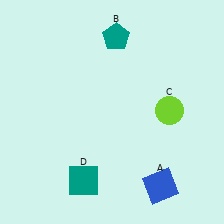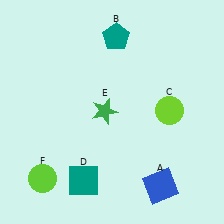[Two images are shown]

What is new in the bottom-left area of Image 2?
A lime circle (F) was added in the bottom-left area of Image 2.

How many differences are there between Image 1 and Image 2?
There are 2 differences between the two images.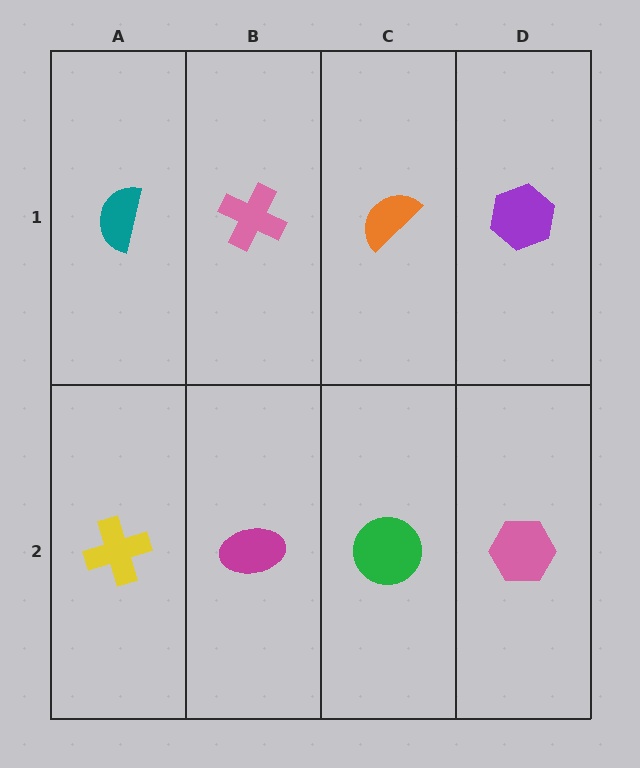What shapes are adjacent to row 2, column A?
A teal semicircle (row 1, column A), a magenta ellipse (row 2, column B).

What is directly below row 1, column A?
A yellow cross.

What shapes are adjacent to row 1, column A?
A yellow cross (row 2, column A), a pink cross (row 1, column B).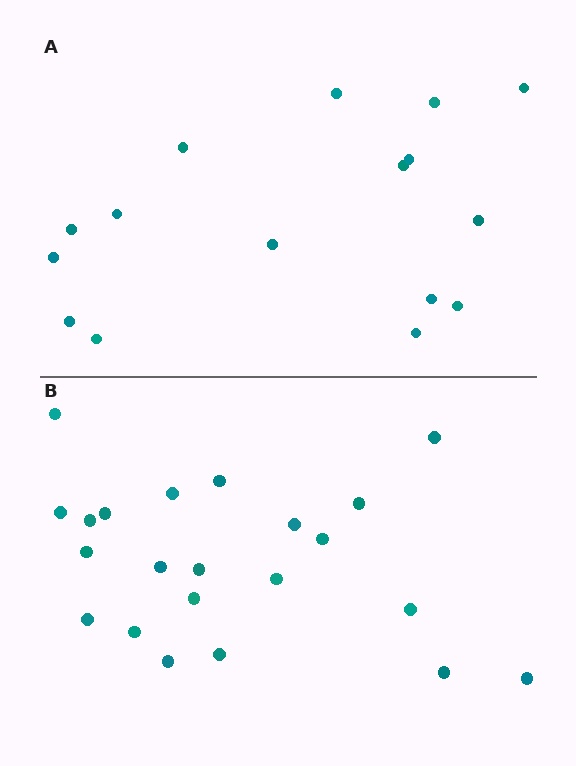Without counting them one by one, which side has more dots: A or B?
Region B (the bottom region) has more dots.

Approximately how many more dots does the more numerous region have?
Region B has about 6 more dots than region A.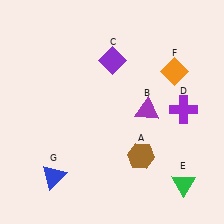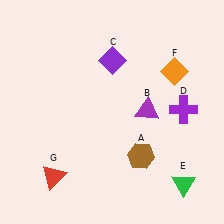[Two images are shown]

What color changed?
The triangle (G) changed from blue in Image 1 to red in Image 2.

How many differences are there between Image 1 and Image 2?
There is 1 difference between the two images.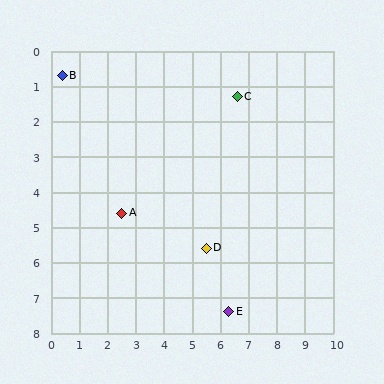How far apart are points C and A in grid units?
Points C and A are about 5.3 grid units apart.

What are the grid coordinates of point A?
Point A is at approximately (2.5, 4.6).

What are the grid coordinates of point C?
Point C is at approximately (6.6, 1.3).